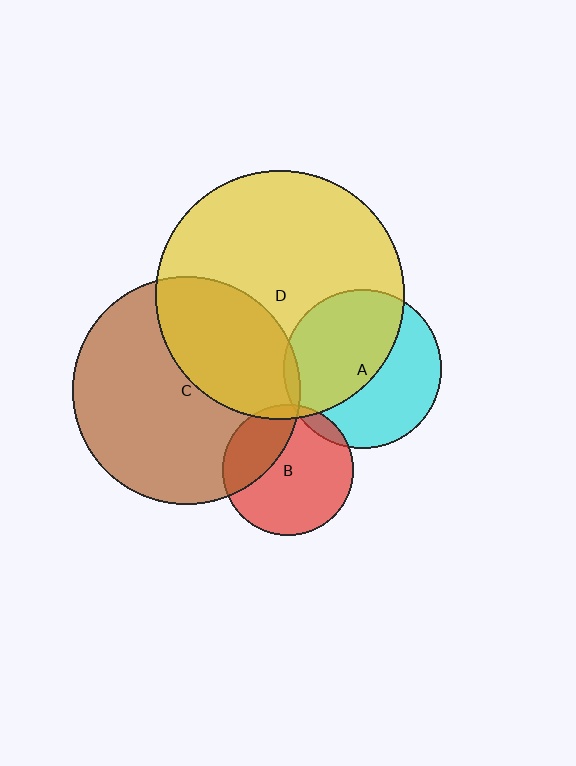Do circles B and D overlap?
Yes.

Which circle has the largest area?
Circle D (yellow).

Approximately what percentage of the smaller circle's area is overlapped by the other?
Approximately 5%.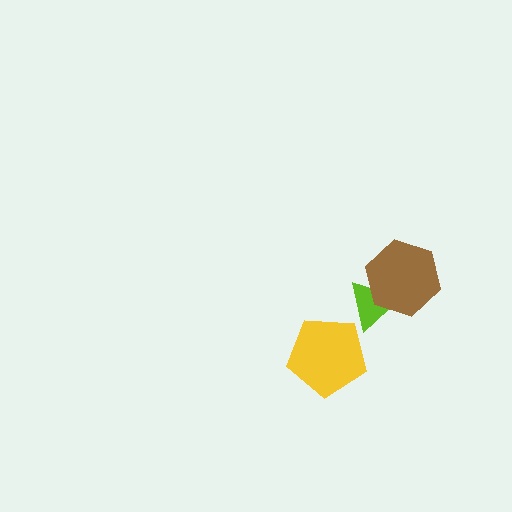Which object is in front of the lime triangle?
The brown hexagon is in front of the lime triangle.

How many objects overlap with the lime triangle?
1 object overlaps with the lime triangle.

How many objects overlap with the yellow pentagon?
0 objects overlap with the yellow pentagon.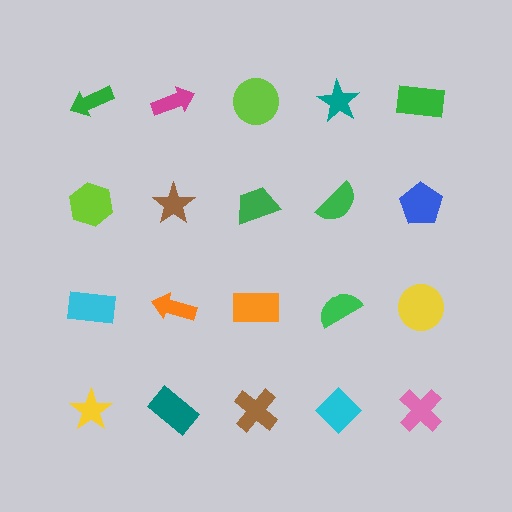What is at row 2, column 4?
A green semicircle.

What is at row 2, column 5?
A blue pentagon.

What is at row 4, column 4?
A cyan diamond.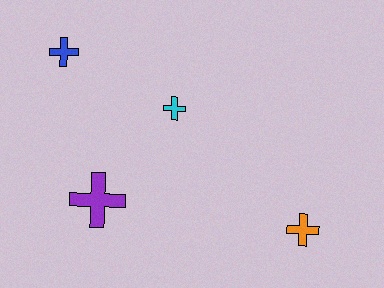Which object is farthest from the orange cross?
The blue cross is farthest from the orange cross.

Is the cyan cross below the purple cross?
No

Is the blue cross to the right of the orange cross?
No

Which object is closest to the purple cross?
The cyan cross is closest to the purple cross.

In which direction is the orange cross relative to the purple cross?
The orange cross is to the right of the purple cross.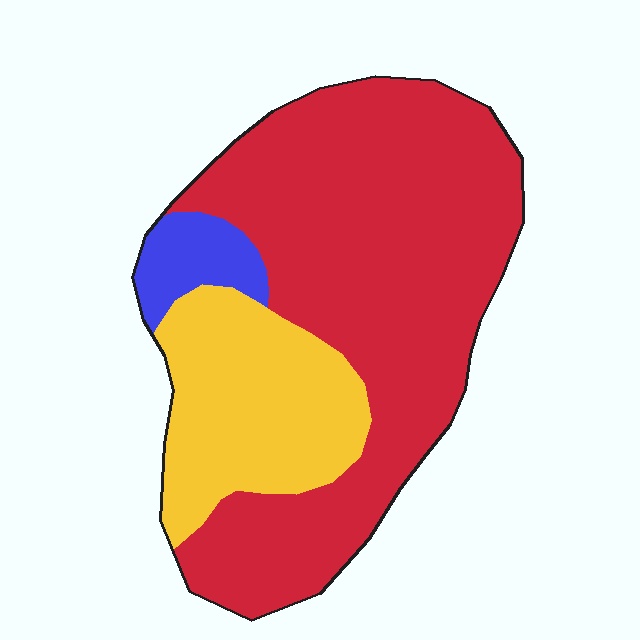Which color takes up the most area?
Red, at roughly 70%.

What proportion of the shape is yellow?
Yellow covers roughly 25% of the shape.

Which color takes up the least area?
Blue, at roughly 5%.